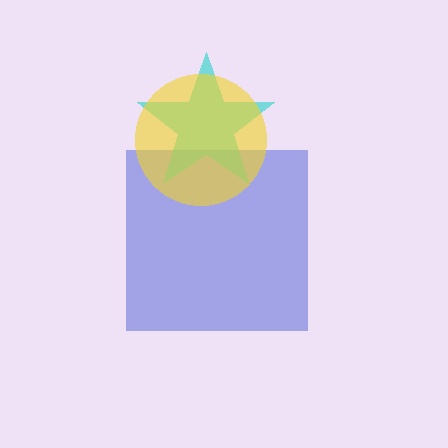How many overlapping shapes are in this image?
There are 3 overlapping shapes in the image.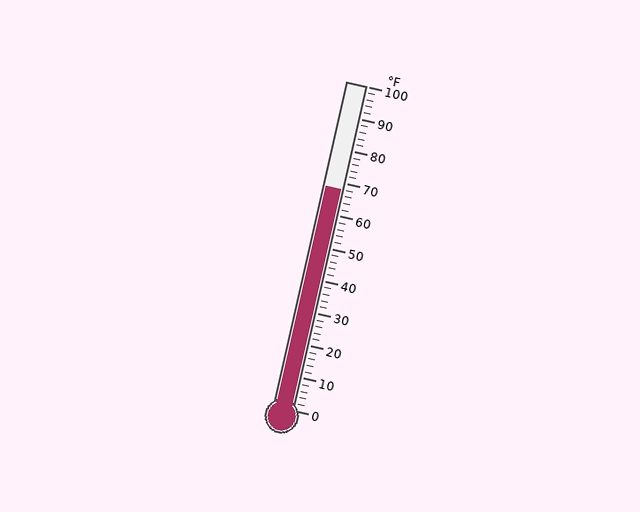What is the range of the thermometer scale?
The thermometer scale ranges from 0°F to 100°F.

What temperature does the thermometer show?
The thermometer shows approximately 68°F.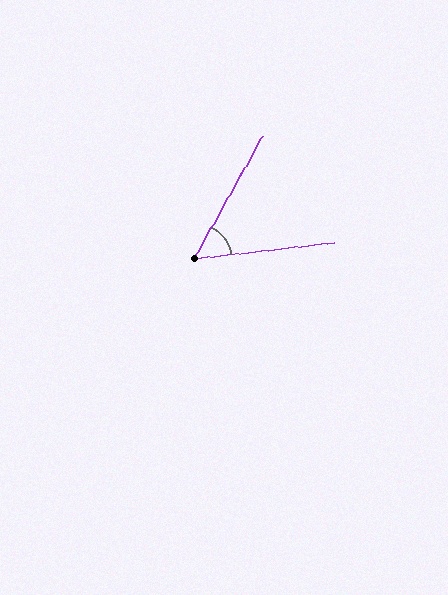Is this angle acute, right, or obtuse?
It is acute.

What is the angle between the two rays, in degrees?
Approximately 54 degrees.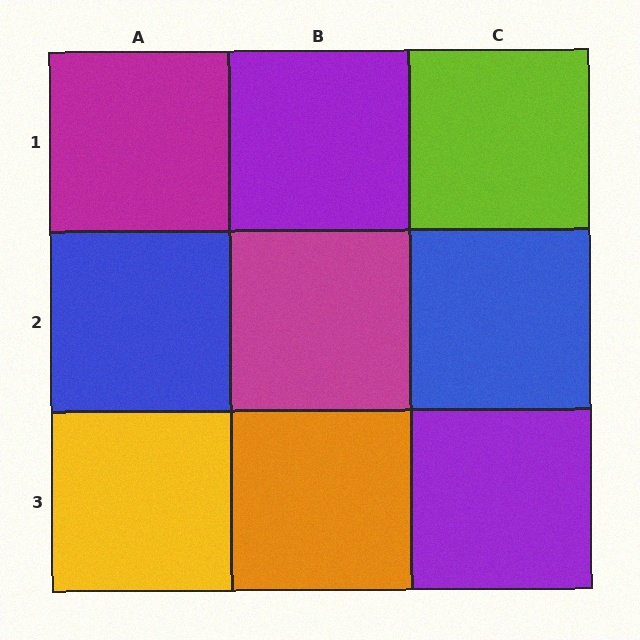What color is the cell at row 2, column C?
Blue.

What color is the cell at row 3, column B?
Orange.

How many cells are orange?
1 cell is orange.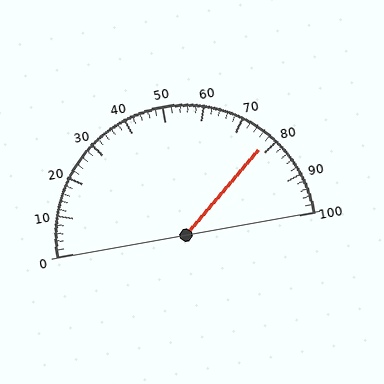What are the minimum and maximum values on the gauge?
The gauge ranges from 0 to 100.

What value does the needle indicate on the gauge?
The needle indicates approximately 78.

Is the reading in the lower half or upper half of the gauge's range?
The reading is in the upper half of the range (0 to 100).